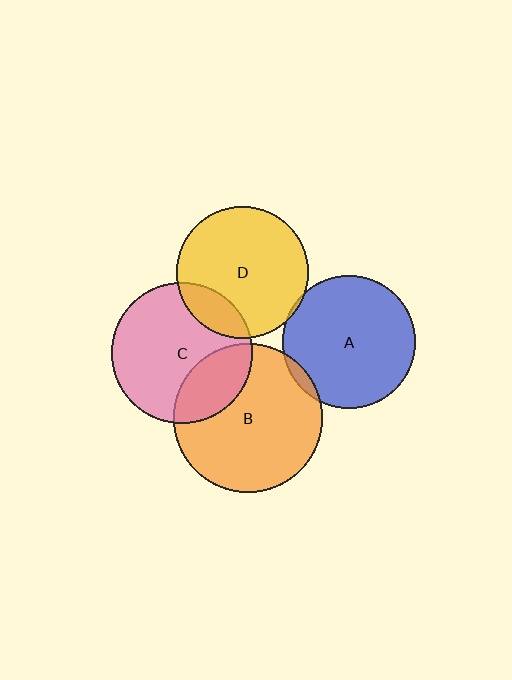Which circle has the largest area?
Circle B (orange).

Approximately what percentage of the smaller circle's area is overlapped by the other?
Approximately 25%.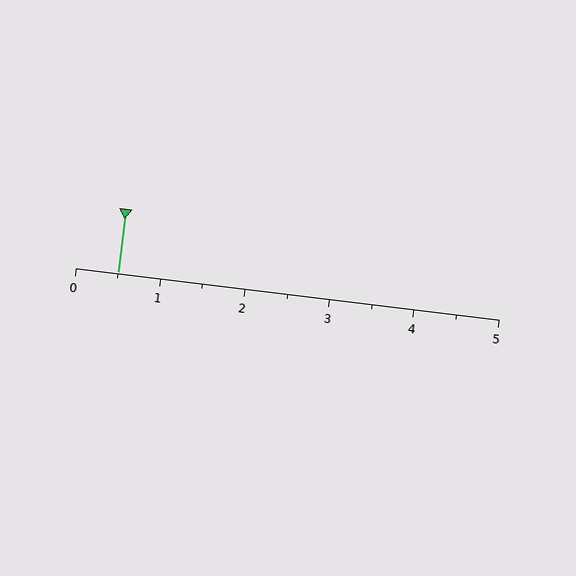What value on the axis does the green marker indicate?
The marker indicates approximately 0.5.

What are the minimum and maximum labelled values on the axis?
The axis runs from 0 to 5.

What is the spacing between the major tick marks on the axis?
The major ticks are spaced 1 apart.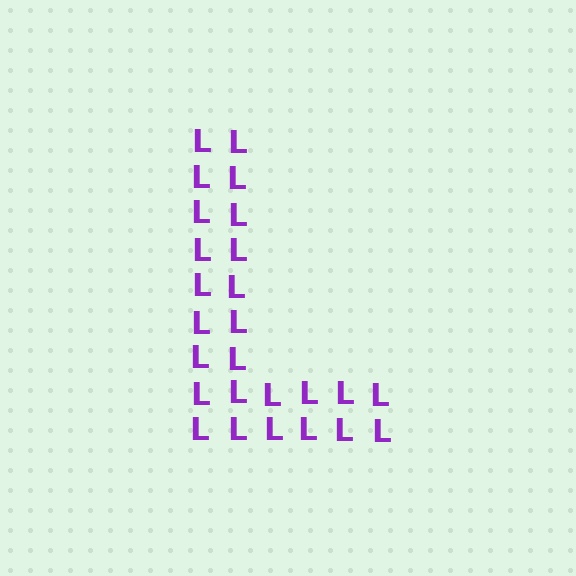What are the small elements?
The small elements are letter L's.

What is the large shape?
The large shape is the letter L.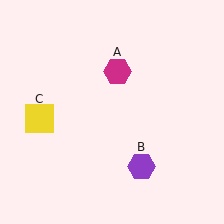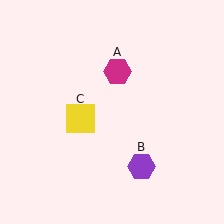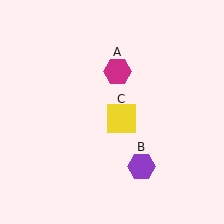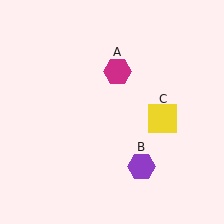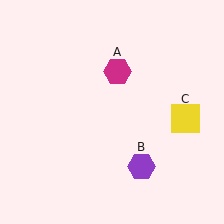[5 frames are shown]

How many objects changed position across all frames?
1 object changed position: yellow square (object C).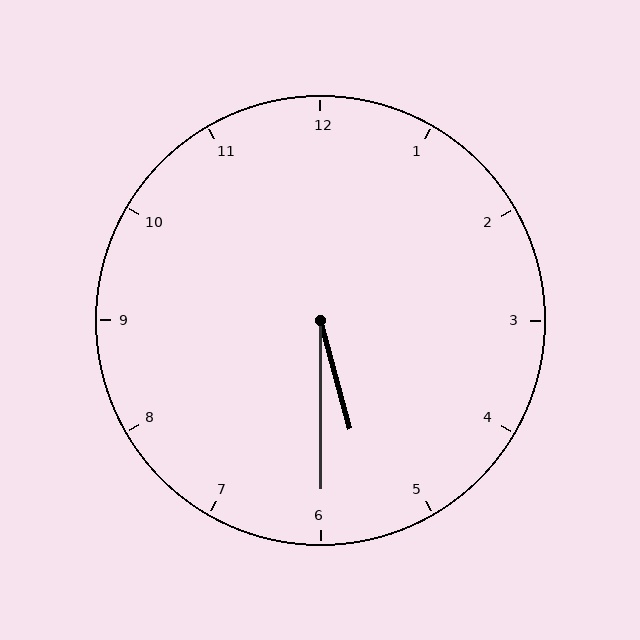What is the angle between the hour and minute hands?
Approximately 15 degrees.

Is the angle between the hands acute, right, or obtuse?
It is acute.